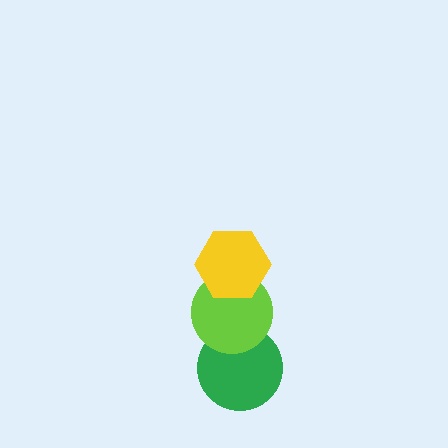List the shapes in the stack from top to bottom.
From top to bottom: the yellow hexagon, the lime circle, the green circle.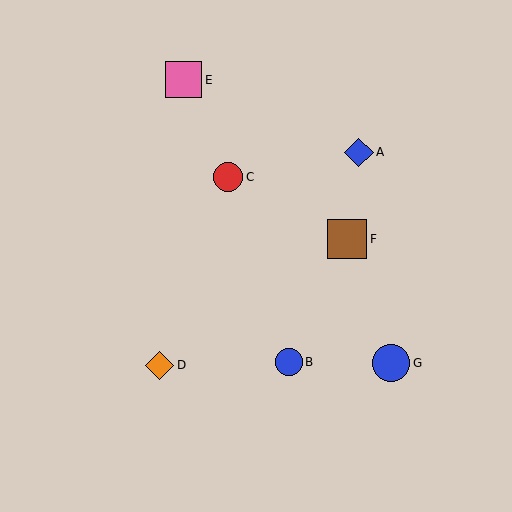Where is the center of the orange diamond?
The center of the orange diamond is at (159, 365).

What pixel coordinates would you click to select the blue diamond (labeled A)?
Click at (359, 152) to select the blue diamond A.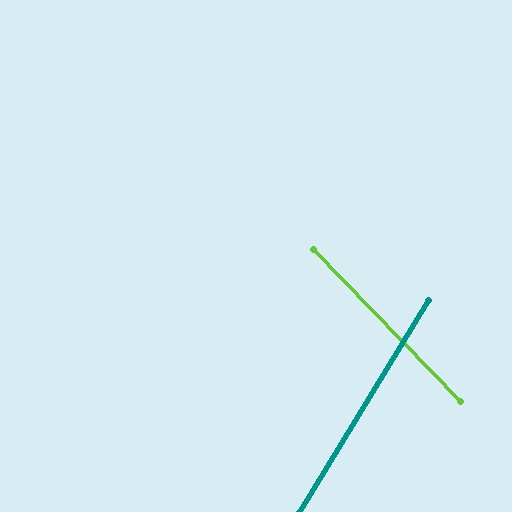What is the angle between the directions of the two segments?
Approximately 75 degrees.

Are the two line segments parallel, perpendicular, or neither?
Neither parallel nor perpendicular — they differ by about 75°.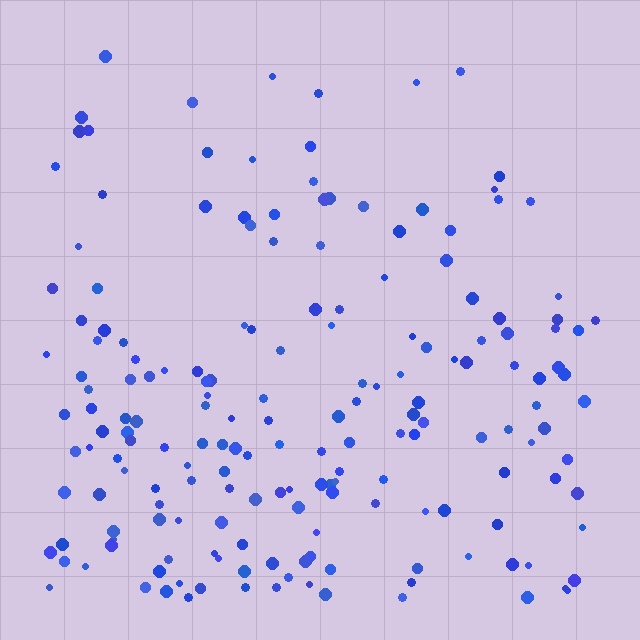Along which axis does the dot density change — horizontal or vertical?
Vertical.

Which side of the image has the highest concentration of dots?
The bottom.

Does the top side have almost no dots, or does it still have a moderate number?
Still a moderate number, just noticeably fewer than the bottom.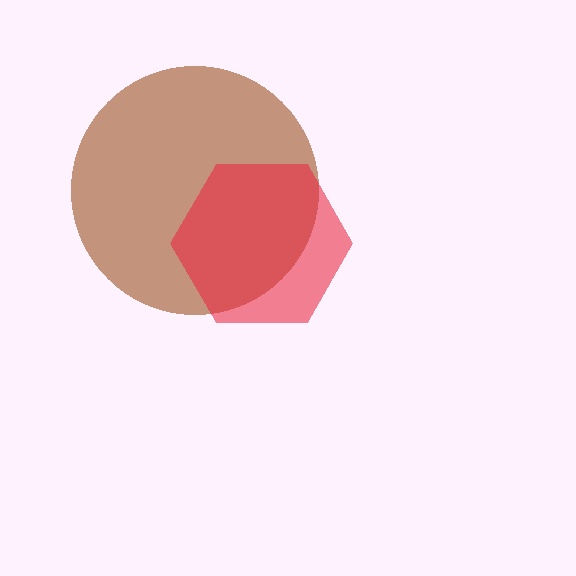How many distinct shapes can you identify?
There are 2 distinct shapes: a brown circle, a red hexagon.